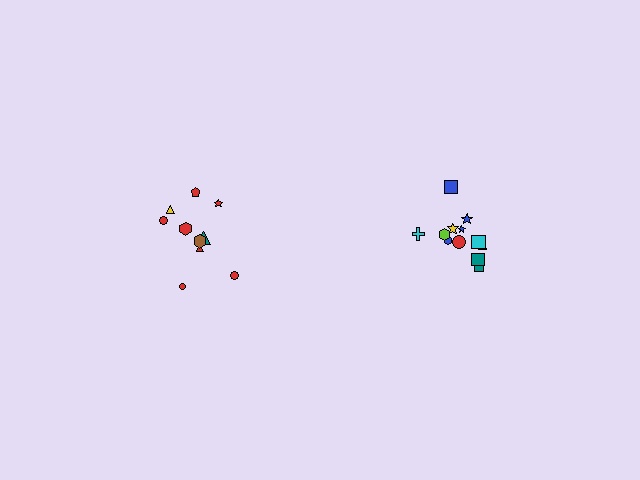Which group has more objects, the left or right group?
The right group.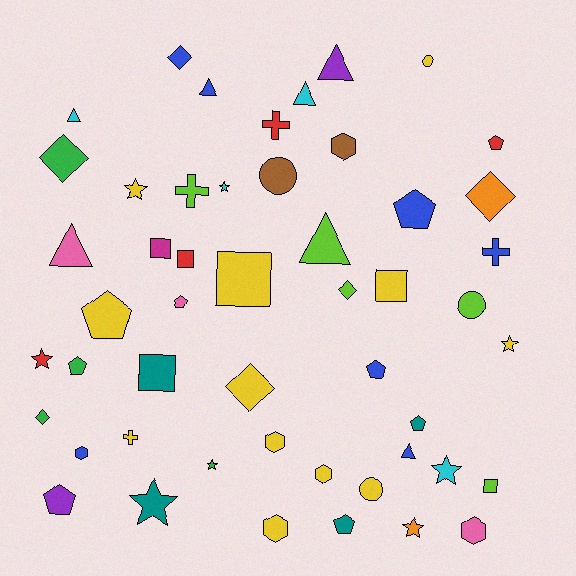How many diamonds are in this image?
There are 6 diamonds.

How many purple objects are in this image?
There are 2 purple objects.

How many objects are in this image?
There are 50 objects.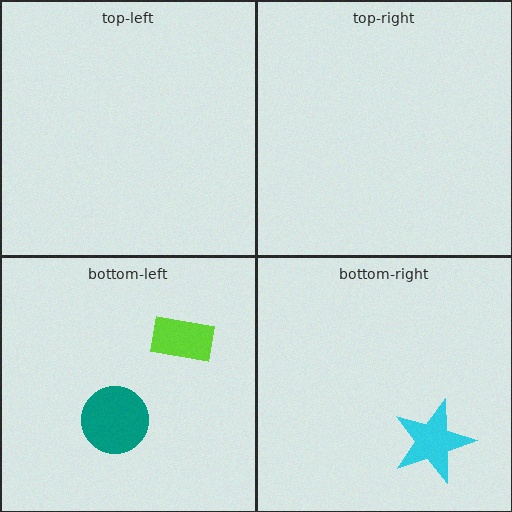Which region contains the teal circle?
The bottom-left region.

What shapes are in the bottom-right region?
The cyan star.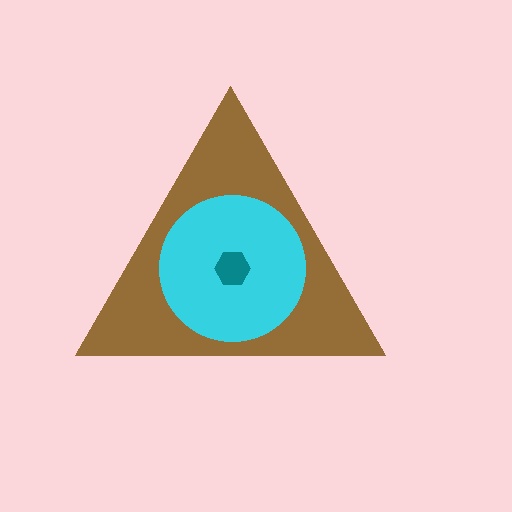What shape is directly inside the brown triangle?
The cyan circle.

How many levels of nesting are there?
3.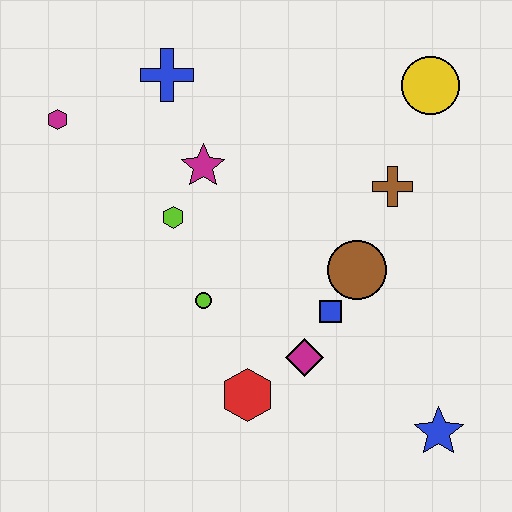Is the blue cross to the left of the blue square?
Yes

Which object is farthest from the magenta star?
The blue star is farthest from the magenta star.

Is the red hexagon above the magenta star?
No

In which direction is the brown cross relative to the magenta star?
The brown cross is to the right of the magenta star.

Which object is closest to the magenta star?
The lime hexagon is closest to the magenta star.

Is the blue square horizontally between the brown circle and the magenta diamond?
Yes